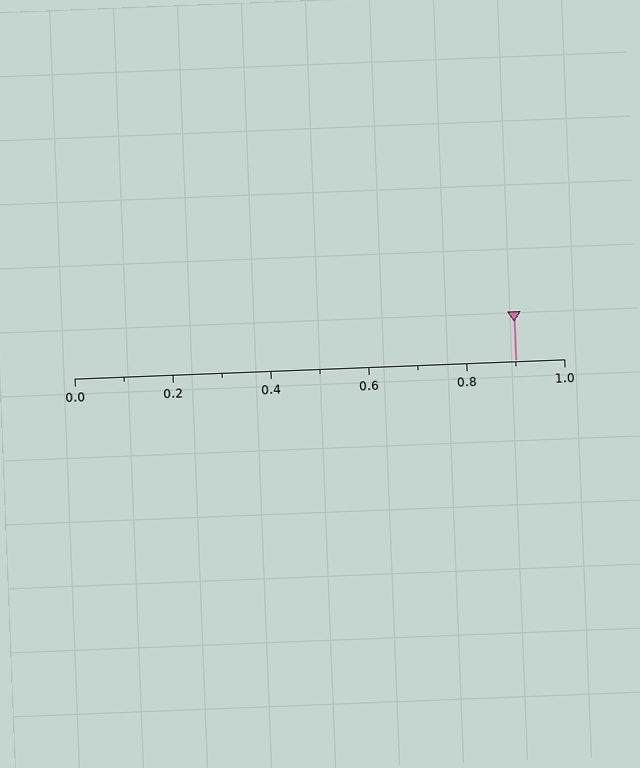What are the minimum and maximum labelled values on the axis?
The axis runs from 0.0 to 1.0.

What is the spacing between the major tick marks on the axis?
The major ticks are spaced 0.2 apart.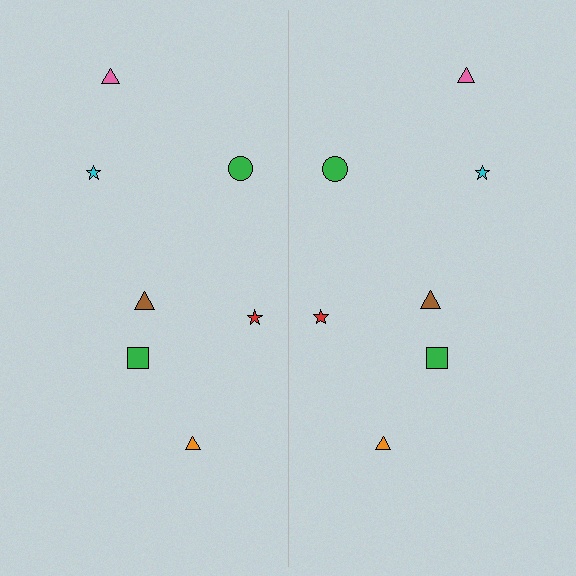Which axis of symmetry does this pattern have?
The pattern has a vertical axis of symmetry running through the center of the image.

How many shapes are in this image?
There are 14 shapes in this image.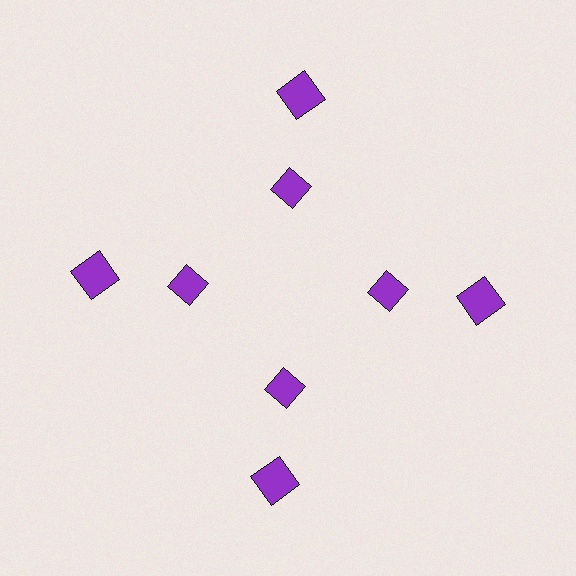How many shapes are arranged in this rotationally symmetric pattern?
There are 8 shapes, arranged in 4 groups of 2.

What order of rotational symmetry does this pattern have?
This pattern has 4-fold rotational symmetry.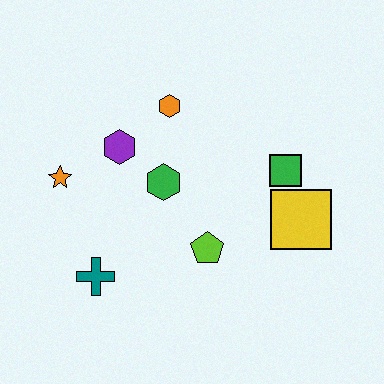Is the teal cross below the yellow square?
Yes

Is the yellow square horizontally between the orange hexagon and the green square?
No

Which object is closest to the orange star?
The purple hexagon is closest to the orange star.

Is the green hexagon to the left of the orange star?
No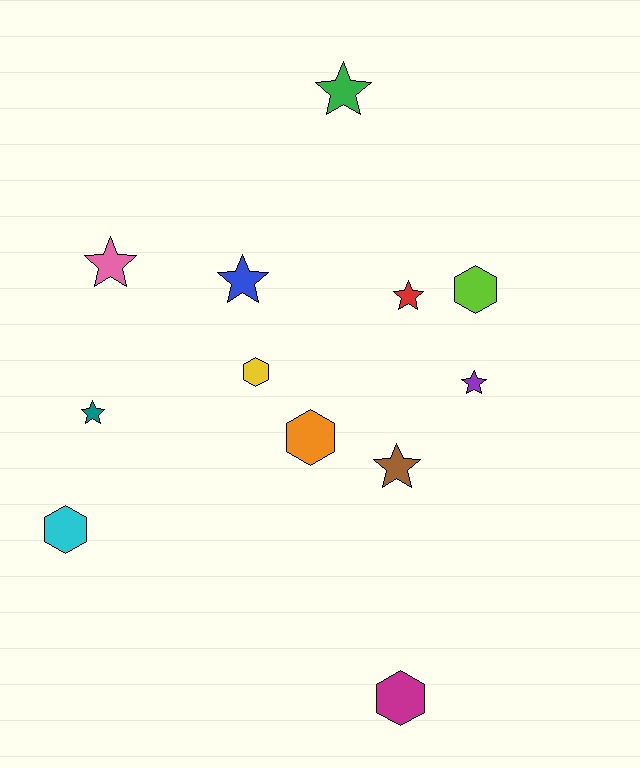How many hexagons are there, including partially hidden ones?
There are 5 hexagons.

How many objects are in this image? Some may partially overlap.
There are 12 objects.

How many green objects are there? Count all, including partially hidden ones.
There is 1 green object.